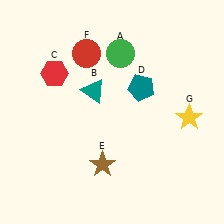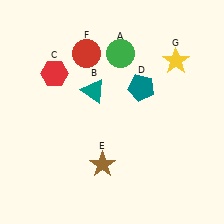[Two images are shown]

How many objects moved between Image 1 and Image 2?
1 object moved between the two images.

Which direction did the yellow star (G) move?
The yellow star (G) moved up.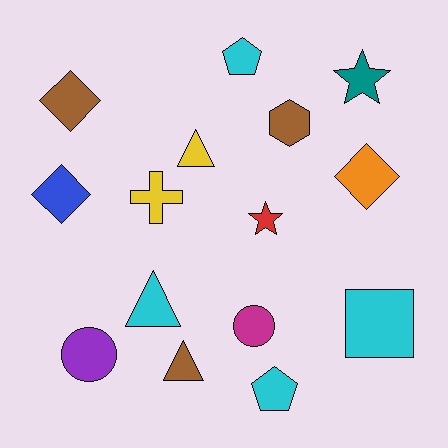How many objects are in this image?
There are 15 objects.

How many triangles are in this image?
There are 3 triangles.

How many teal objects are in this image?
There is 1 teal object.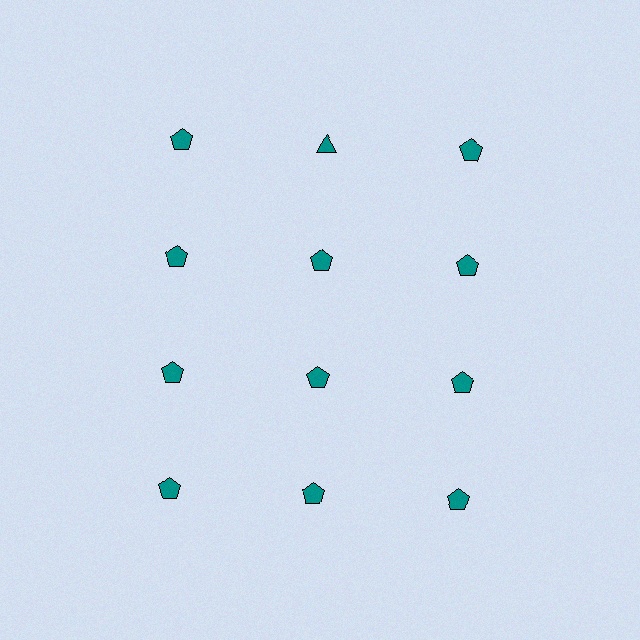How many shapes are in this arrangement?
There are 12 shapes arranged in a grid pattern.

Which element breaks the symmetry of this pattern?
The teal triangle in the top row, second from left column breaks the symmetry. All other shapes are teal pentagons.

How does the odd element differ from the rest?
It has a different shape: triangle instead of pentagon.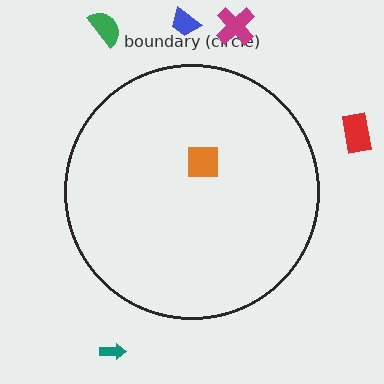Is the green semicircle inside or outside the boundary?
Outside.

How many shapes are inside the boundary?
1 inside, 5 outside.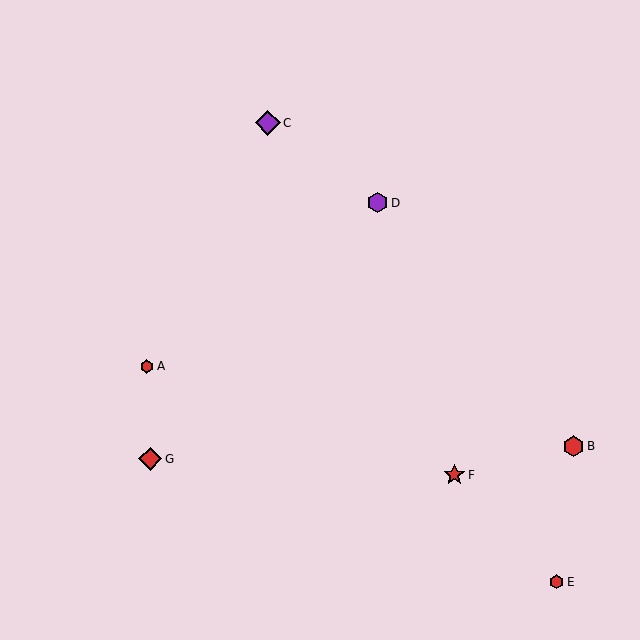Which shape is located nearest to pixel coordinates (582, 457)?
The red hexagon (labeled B) at (574, 446) is nearest to that location.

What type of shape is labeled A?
Shape A is a red hexagon.